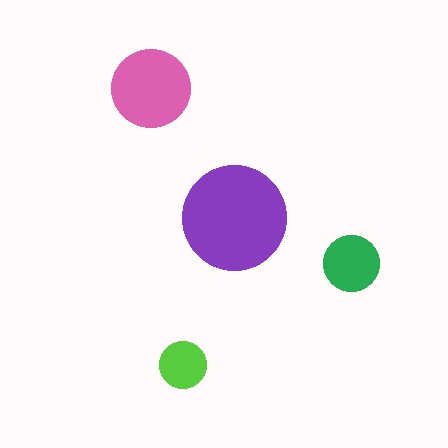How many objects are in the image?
There are 4 objects in the image.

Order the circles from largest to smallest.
the purple one, the pink one, the green one, the lime one.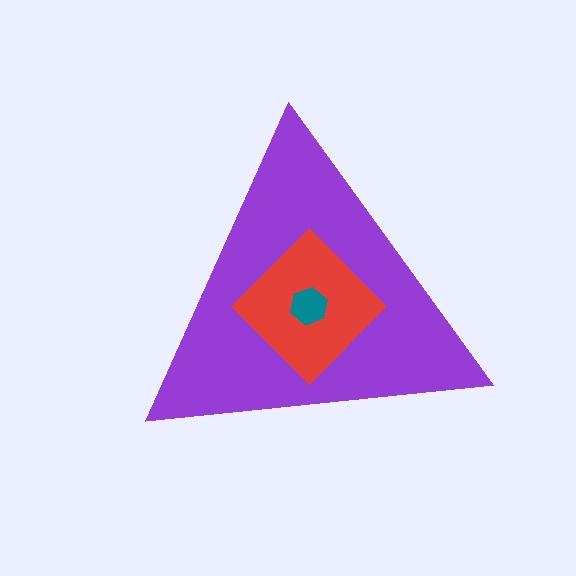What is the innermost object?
The teal hexagon.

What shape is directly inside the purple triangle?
The red diamond.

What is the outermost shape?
The purple triangle.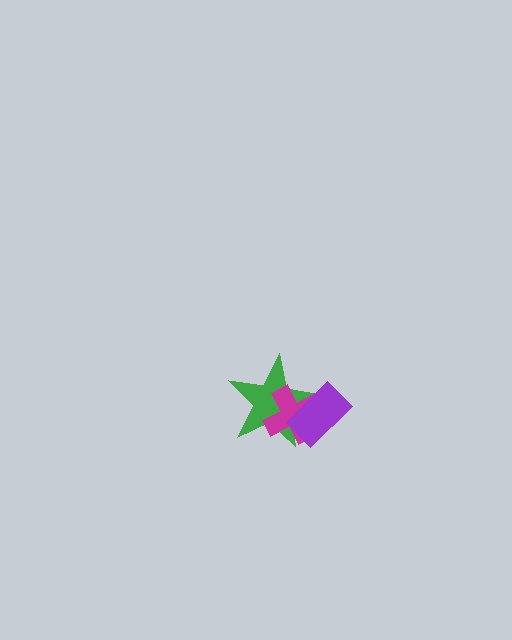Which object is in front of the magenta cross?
The purple rectangle is in front of the magenta cross.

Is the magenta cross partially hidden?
Yes, it is partially covered by another shape.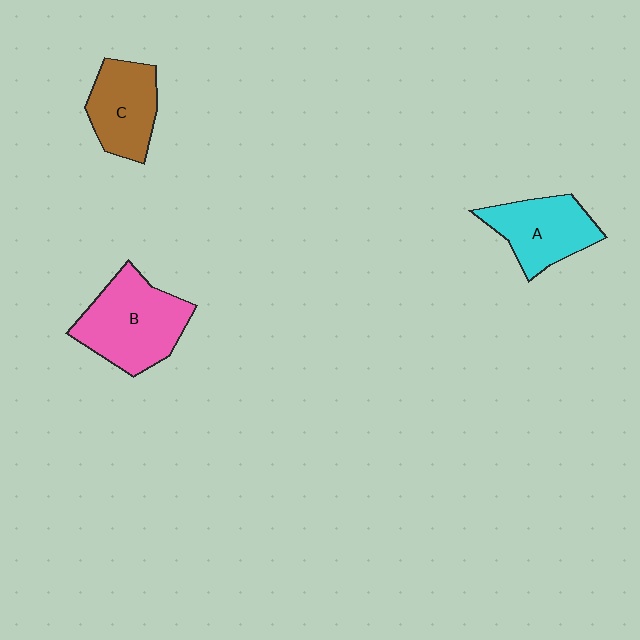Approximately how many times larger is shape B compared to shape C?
Approximately 1.4 times.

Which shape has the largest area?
Shape B (pink).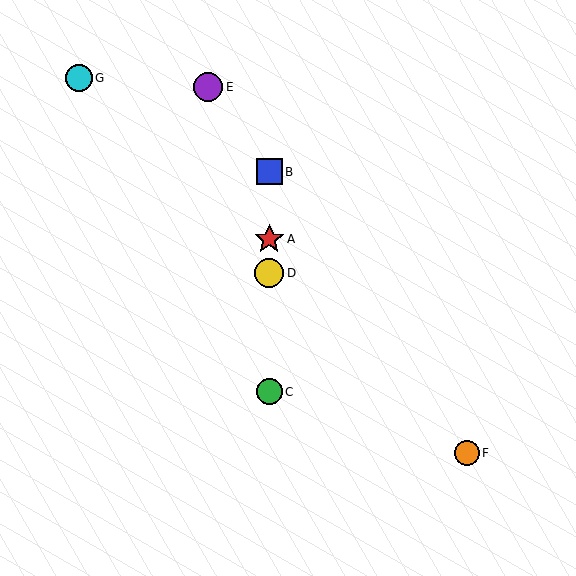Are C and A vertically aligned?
Yes, both are at x≈269.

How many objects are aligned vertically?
4 objects (A, B, C, D) are aligned vertically.